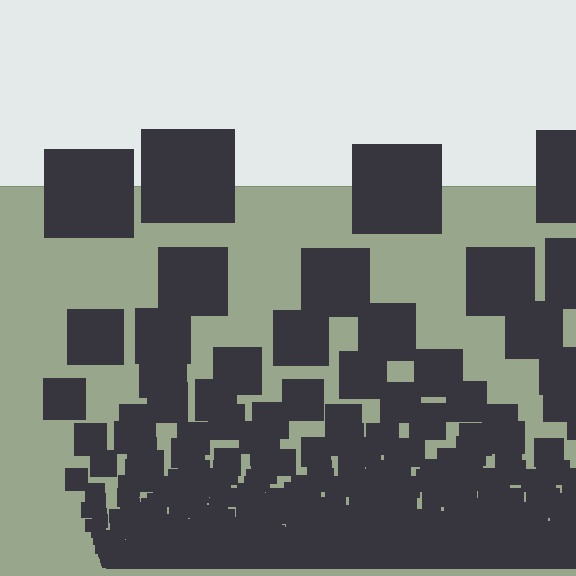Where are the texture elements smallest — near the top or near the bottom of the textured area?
Near the bottom.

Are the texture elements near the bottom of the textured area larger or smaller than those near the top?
Smaller. The gradient is inverted — elements near the bottom are smaller and denser.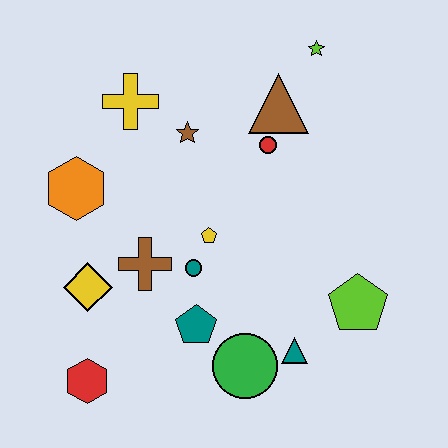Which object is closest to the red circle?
The brown triangle is closest to the red circle.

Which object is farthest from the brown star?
The red hexagon is farthest from the brown star.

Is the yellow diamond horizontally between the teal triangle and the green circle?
No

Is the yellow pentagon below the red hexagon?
No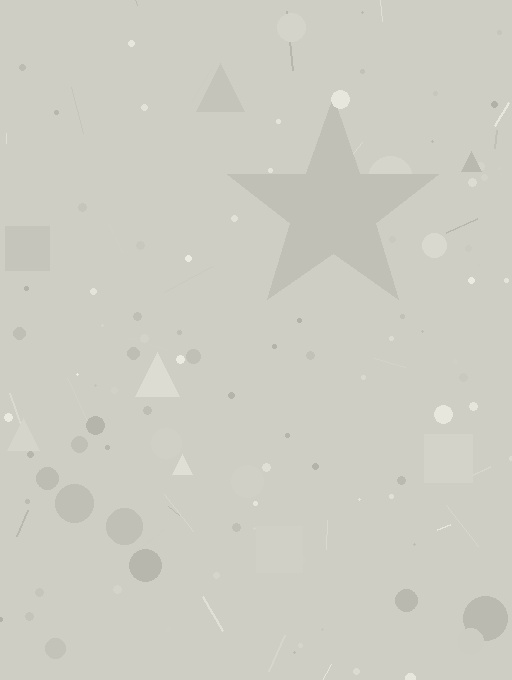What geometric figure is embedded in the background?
A star is embedded in the background.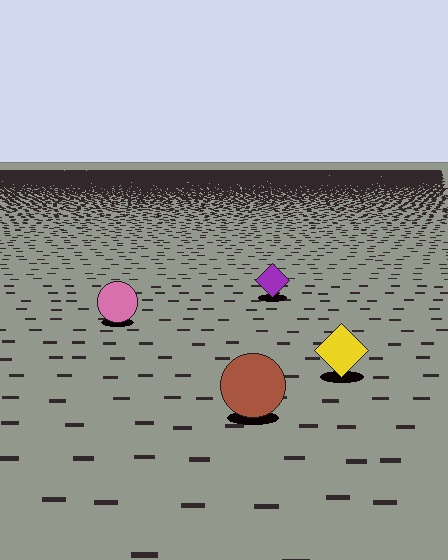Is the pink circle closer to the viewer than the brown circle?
No. The brown circle is closer — you can tell from the texture gradient: the ground texture is coarser near it.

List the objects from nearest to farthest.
From nearest to farthest: the brown circle, the yellow diamond, the pink circle, the purple diamond.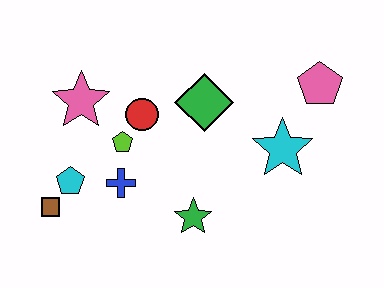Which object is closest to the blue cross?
The lime pentagon is closest to the blue cross.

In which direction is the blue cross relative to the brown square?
The blue cross is to the right of the brown square.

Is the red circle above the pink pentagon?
No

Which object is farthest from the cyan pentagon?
The pink pentagon is farthest from the cyan pentagon.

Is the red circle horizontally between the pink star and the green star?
Yes